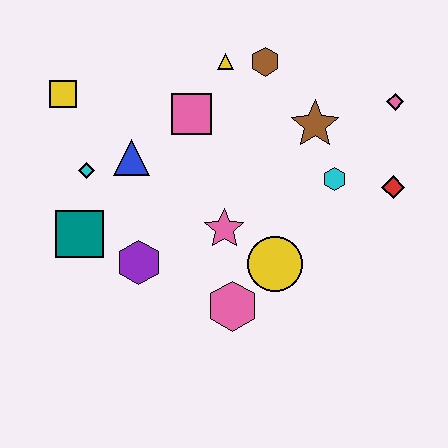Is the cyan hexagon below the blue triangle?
Yes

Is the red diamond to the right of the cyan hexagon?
Yes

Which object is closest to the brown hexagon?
The yellow triangle is closest to the brown hexagon.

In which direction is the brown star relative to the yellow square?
The brown star is to the right of the yellow square.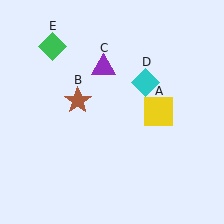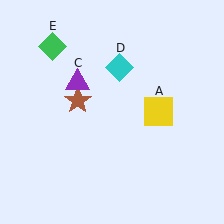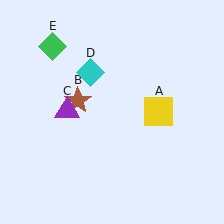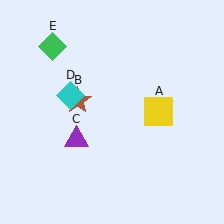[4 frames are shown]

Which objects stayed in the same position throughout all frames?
Yellow square (object A) and brown star (object B) and green diamond (object E) remained stationary.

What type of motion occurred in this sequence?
The purple triangle (object C), cyan diamond (object D) rotated counterclockwise around the center of the scene.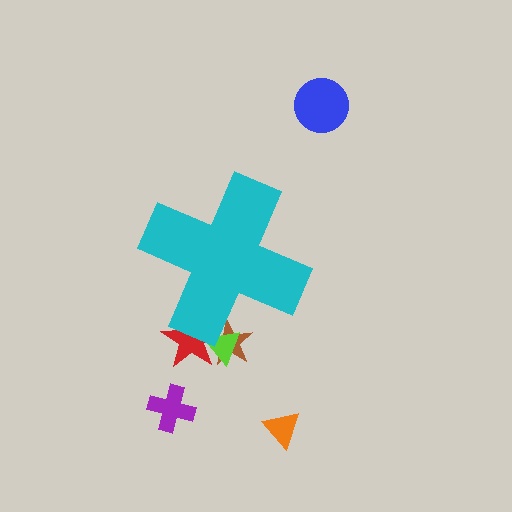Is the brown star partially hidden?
Yes, the brown star is partially hidden behind the cyan cross.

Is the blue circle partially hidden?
No, the blue circle is fully visible.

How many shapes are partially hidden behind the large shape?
3 shapes are partially hidden.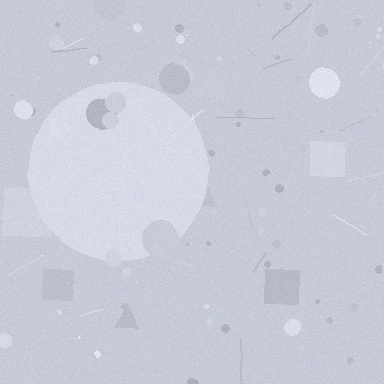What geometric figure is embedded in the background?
A circle is embedded in the background.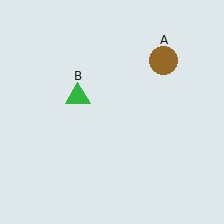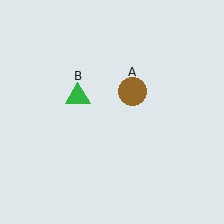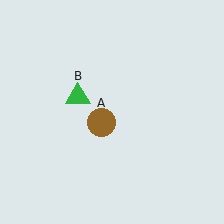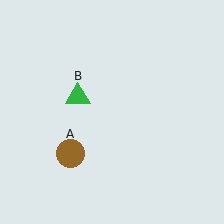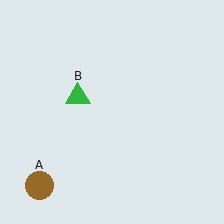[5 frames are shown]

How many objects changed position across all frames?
1 object changed position: brown circle (object A).